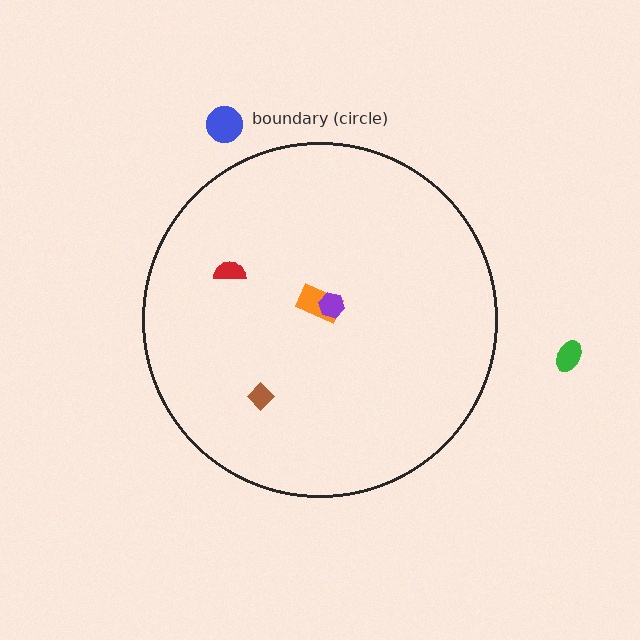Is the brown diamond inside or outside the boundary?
Inside.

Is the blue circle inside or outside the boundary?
Outside.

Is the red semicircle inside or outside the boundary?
Inside.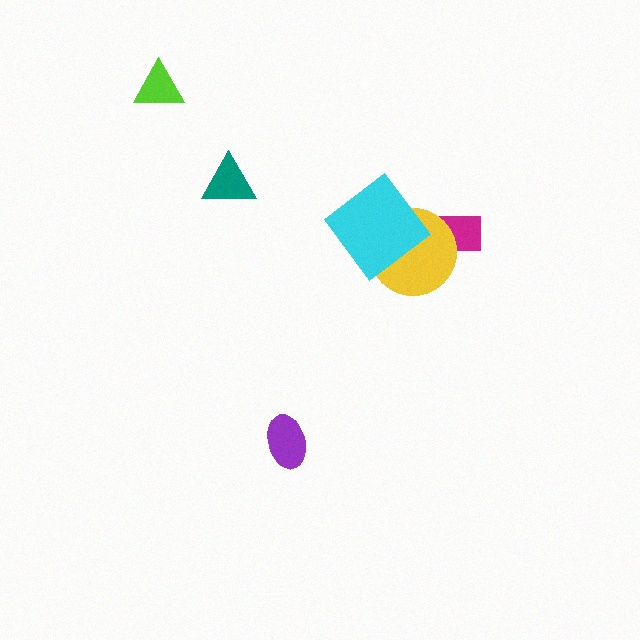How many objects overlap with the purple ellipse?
0 objects overlap with the purple ellipse.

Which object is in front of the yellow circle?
The cyan diamond is in front of the yellow circle.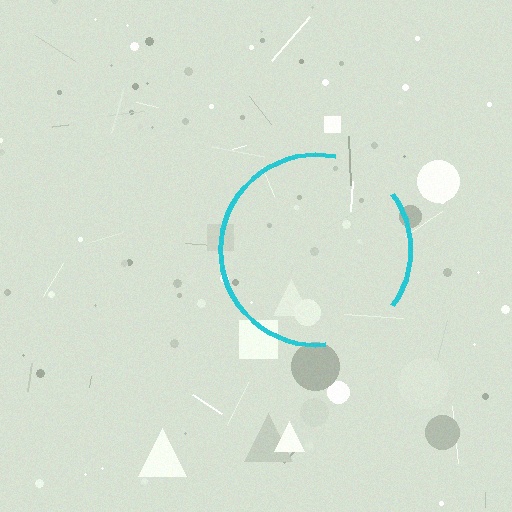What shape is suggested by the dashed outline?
The dashed outline suggests a circle.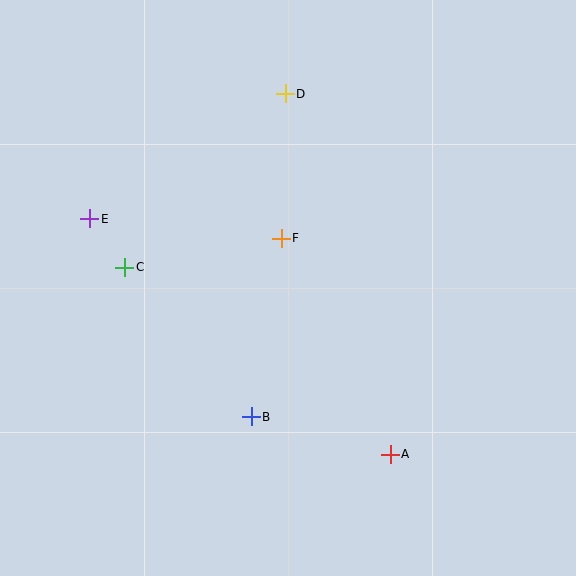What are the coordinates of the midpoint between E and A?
The midpoint between E and A is at (240, 337).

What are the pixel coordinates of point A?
Point A is at (390, 454).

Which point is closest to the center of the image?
Point F at (281, 238) is closest to the center.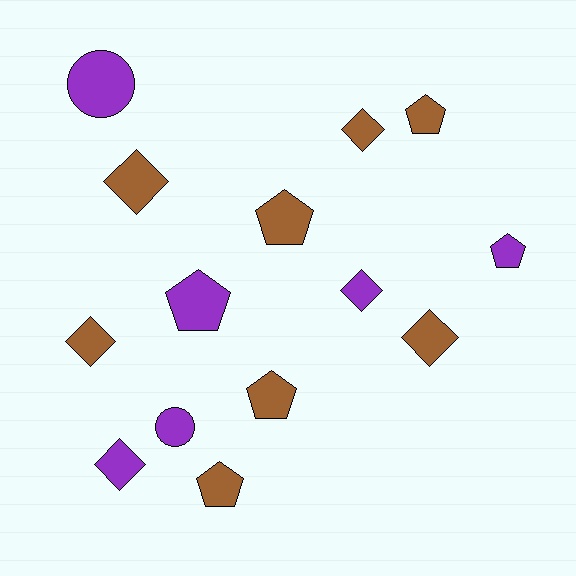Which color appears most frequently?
Brown, with 8 objects.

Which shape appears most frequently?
Pentagon, with 6 objects.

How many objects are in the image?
There are 14 objects.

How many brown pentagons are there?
There are 4 brown pentagons.